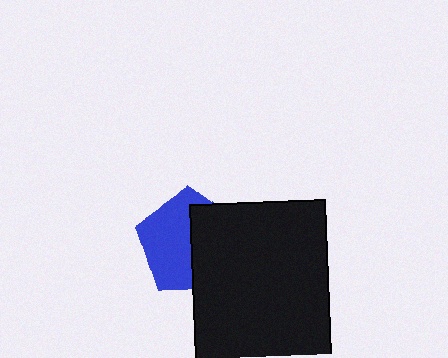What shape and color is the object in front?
The object in front is a black rectangle.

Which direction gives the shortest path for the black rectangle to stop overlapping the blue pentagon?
Moving right gives the shortest separation.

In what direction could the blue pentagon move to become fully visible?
The blue pentagon could move left. That would shift it out from behind the black rectangle entirely.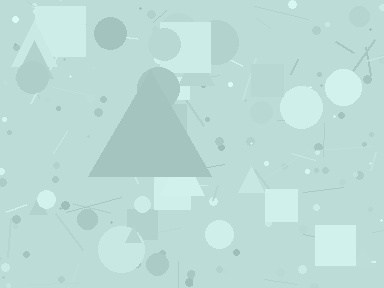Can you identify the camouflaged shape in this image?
The camouflaged shape is a triangle.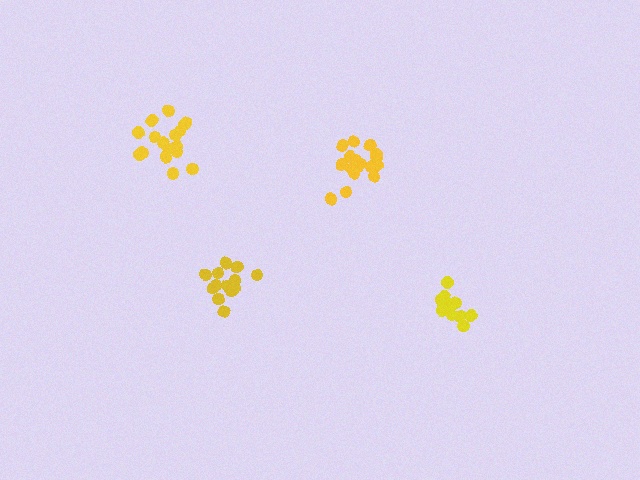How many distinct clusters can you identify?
There are 4 distinct clusters.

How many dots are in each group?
Group 1: 18 dots, Group 2: 13 dots, Group 3: 17 dots, Group 4: 13 dots (61 total).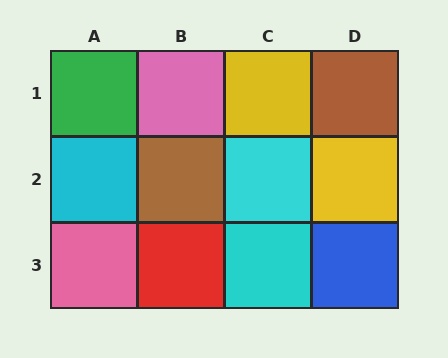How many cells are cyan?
3 cells are cyan.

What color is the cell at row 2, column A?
Cyan.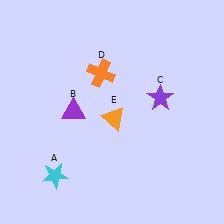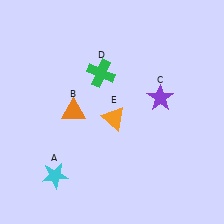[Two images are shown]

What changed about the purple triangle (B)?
In Image 1, B is purple. In Image 2, it changed to orange.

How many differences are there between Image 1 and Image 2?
There are 2 differences between the two images.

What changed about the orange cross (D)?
In Image 1, D is orange. In Image 2, it changed to green.